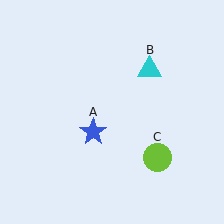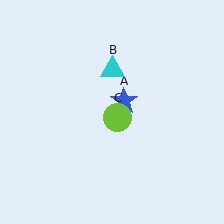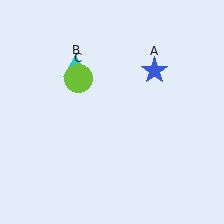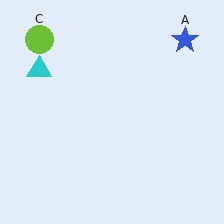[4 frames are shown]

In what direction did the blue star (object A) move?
The blue star (object A) moved up and to the right.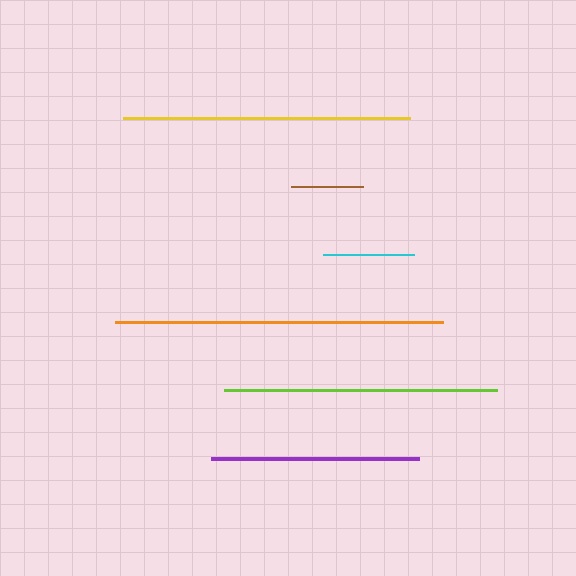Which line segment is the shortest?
The brown line is the shortest at approximately 72 pixels.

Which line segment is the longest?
The orange line is the longest at approximately 328 pixels.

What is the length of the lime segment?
The lime segment is approximately 274 pixels long.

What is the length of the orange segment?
The orange segment is approximately 328 pixels long.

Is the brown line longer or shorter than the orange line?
The orange line is longer than the brown line.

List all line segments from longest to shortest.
From longest to shortest: orange, yellow, lime, purple, cyan, brown.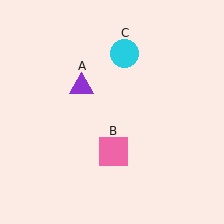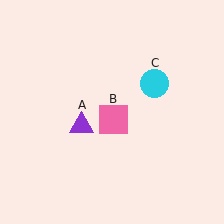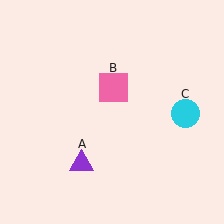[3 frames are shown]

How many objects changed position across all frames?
3 objects changed position: purple triangle (object A), pink square (object B), cyan circle (object C).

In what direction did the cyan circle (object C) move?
The cyan circle (object C) moved down and to the right.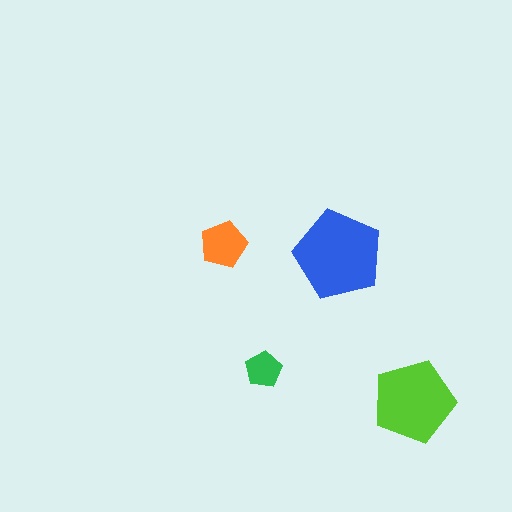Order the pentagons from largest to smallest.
the blue one, the lime one, the orange one, the green one.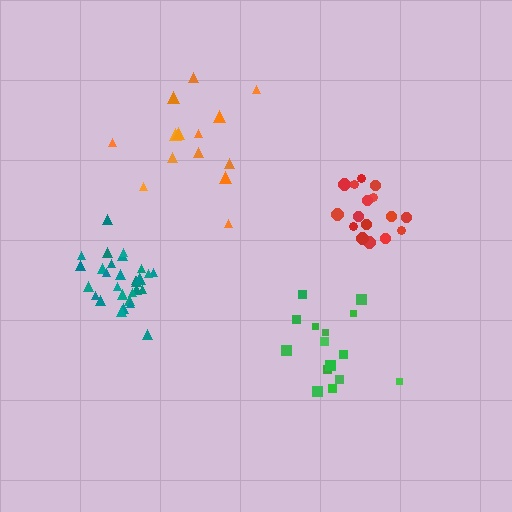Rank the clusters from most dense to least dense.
teal, red, green, orange.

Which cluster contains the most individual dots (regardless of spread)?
Teal (30).